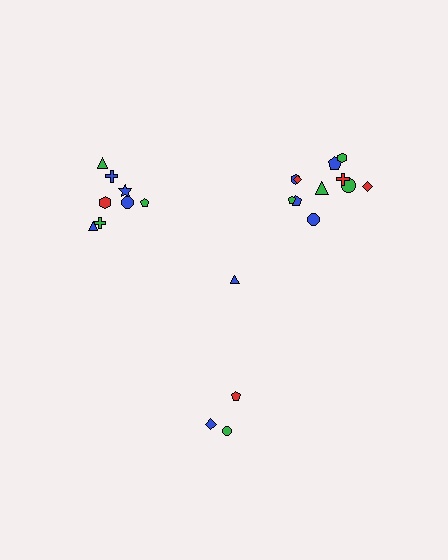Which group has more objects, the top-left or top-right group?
The top-right group.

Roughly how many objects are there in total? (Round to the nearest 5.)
Roughly 25 objects in total.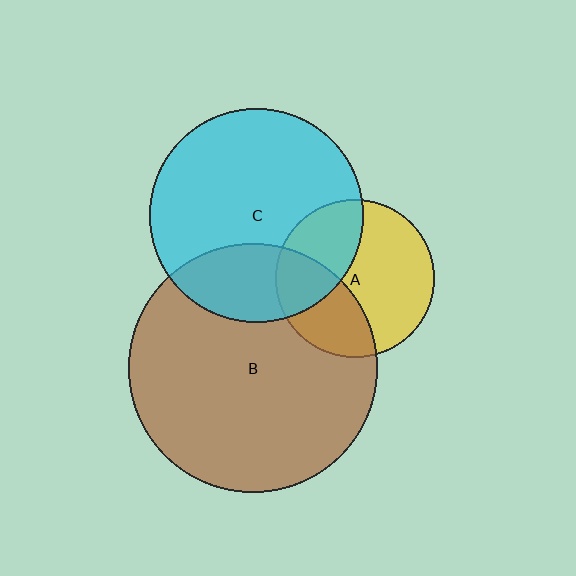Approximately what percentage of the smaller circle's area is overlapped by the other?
Approximately 35%.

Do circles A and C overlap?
Yes.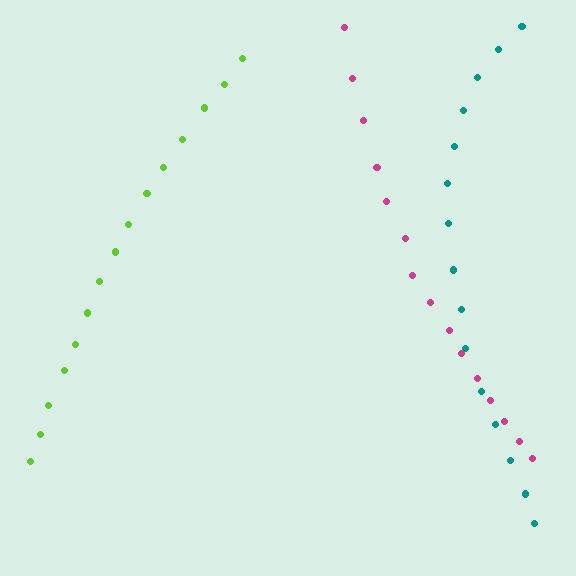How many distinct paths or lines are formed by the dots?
There are 3 distinct paths.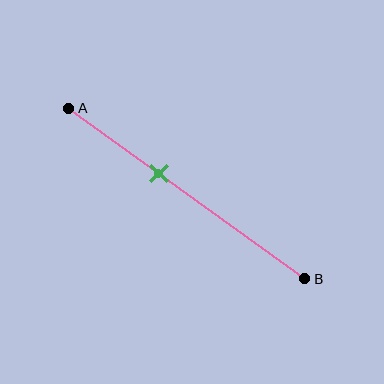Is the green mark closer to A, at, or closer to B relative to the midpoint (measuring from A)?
The green mark is closer to point A than the midpoint of segment AB.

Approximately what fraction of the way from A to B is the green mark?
The green mark is approximately 40% of the way from A to B.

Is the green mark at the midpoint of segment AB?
No, the mark is at about 40% from A, not at the 50% midpoint.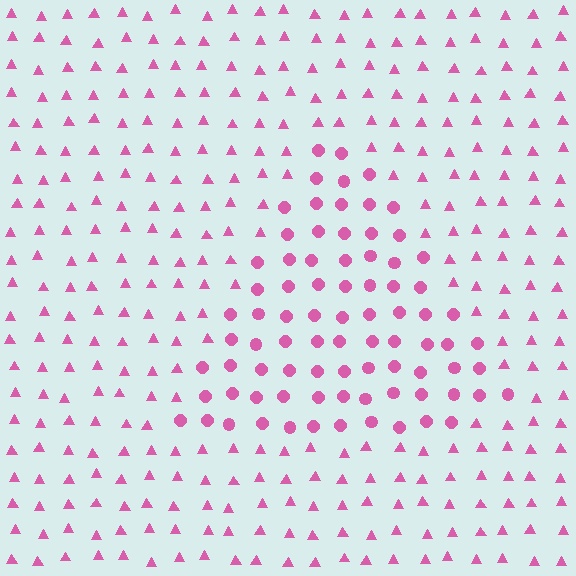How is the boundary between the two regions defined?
The boundary is defined by a change in element shape: circles inside vs. triangles outside. All elements share the same color and spacing.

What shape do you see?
I see a triangle.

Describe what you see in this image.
The image is filled with small pink elements arranged in a uniform grid. A triangle-shaped region contains circles, while the surrounding area contains triangles. The boundary is defined purely by the change in element shape.